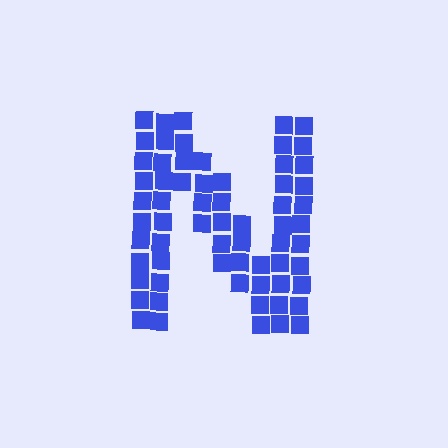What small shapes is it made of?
It is made of small squares.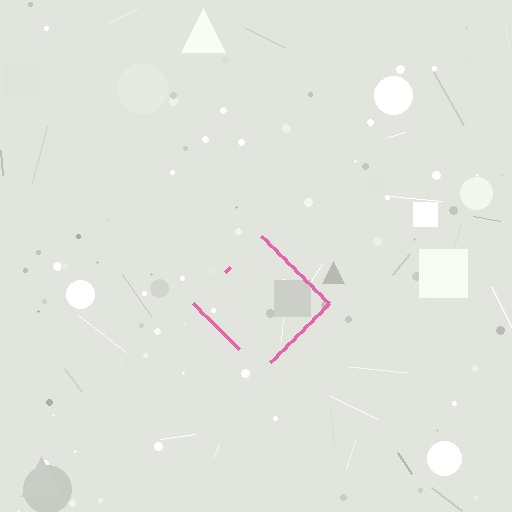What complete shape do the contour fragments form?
The contour fragments form a diamond.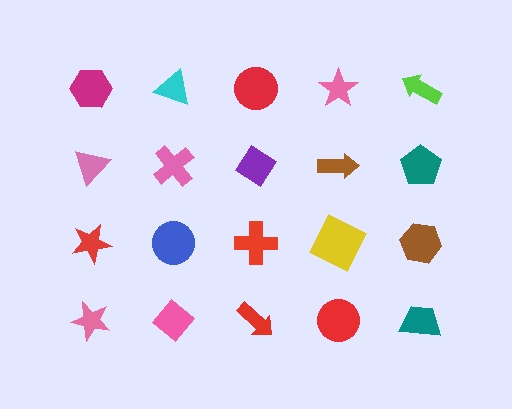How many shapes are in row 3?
5 shapes.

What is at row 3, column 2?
A blue circle.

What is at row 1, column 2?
A cyan triangle.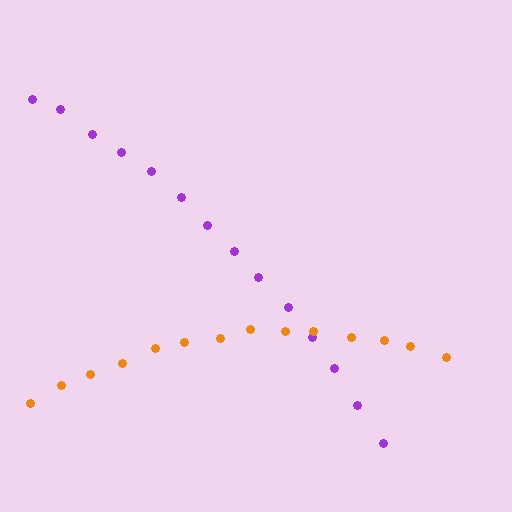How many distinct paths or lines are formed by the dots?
There are 2 distinct paths.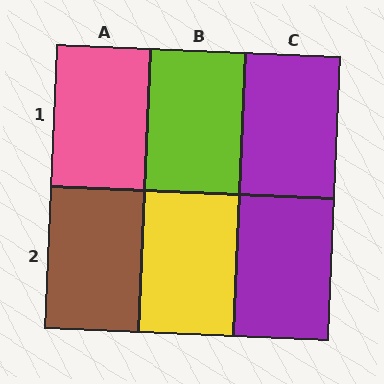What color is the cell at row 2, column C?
Purple.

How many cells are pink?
1 cell is pink.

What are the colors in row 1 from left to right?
Pink, lime, purple.